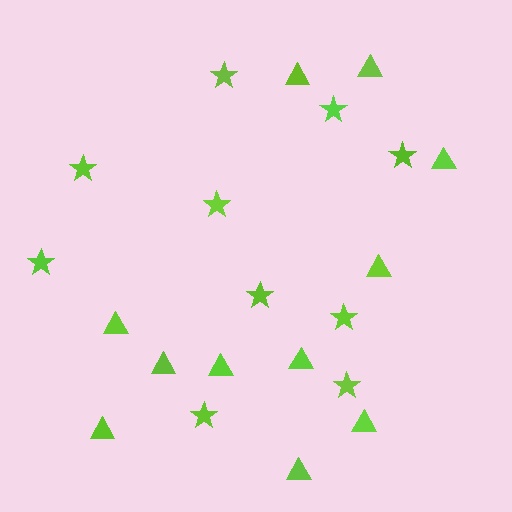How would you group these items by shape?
There are 2 groups: one group of triangles (11) and one group of stars (10).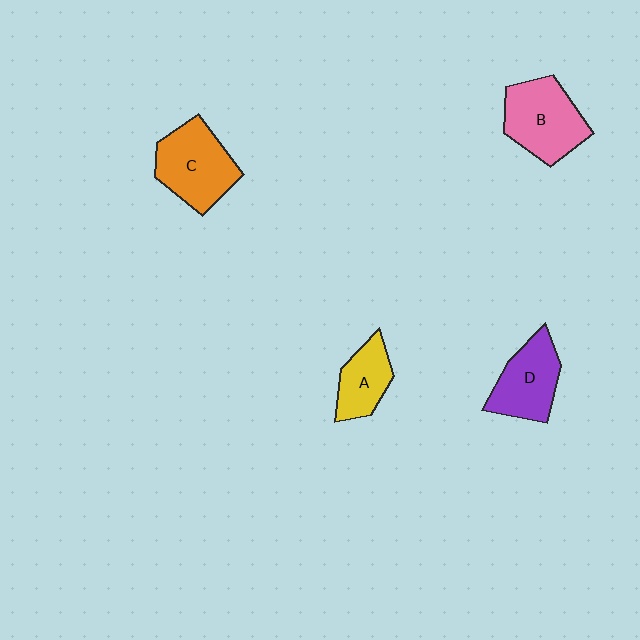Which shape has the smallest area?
Shape A (yellow).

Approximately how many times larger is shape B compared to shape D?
Approximately 1.2 times.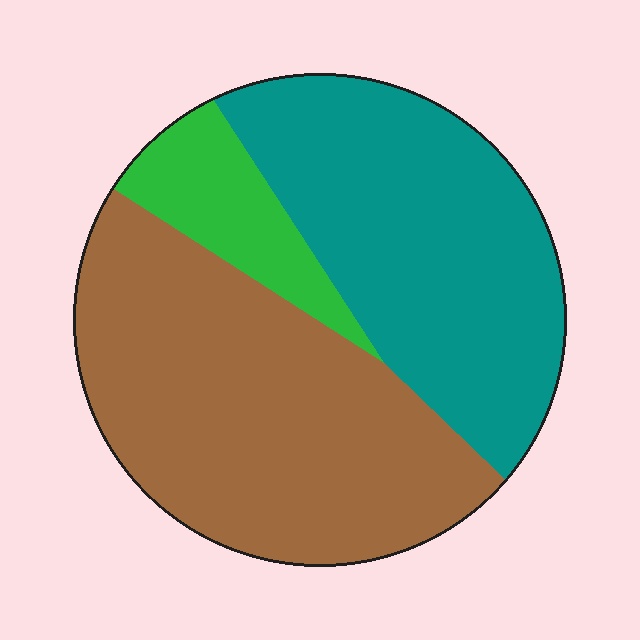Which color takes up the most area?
Brown, at roughly 50%.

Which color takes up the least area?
Green, at roughly 10%.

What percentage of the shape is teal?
Teal takes up about two fifths (2/5) of the shape.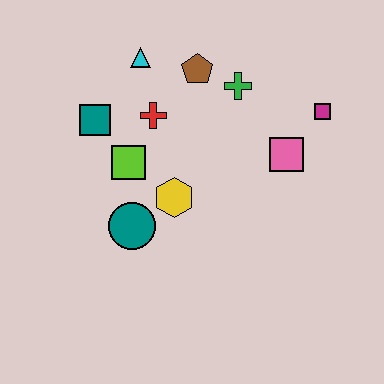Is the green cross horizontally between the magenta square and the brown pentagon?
Yes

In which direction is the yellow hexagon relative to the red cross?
The yellow hexagon is below the red cross.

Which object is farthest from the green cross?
The teal circle is farthest from the green cross.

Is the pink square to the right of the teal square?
Yes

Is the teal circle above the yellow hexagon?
No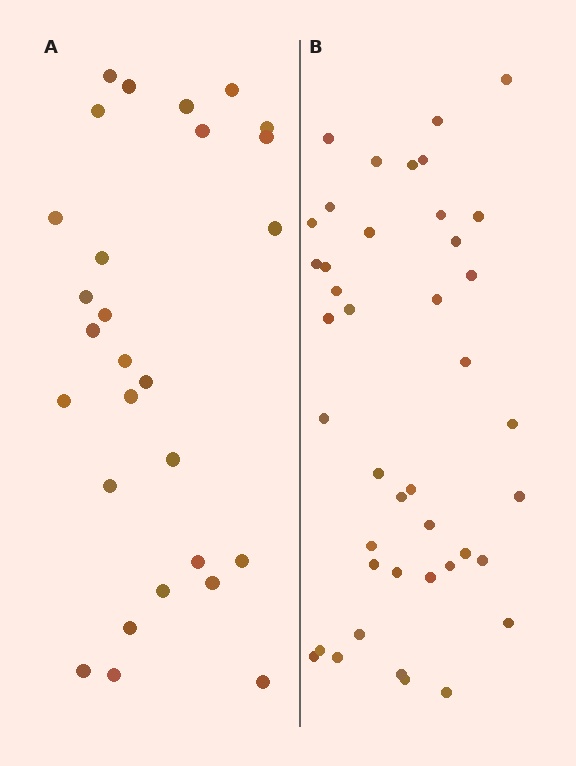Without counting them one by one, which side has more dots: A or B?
Region B (the right region) has more dots.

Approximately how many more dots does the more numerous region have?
Region B has approximately 15 more dots than region A.